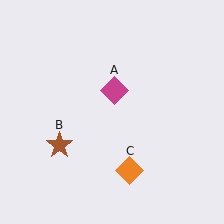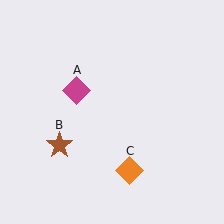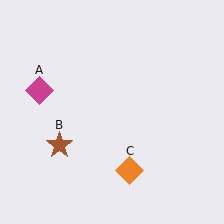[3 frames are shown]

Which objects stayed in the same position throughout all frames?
Brown star (object B) and orange diamond (object C) remained stationary.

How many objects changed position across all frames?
1 object changed position: magenta diamond (object A).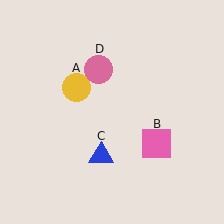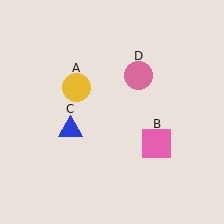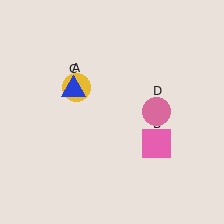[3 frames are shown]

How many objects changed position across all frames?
2 objects changed position: blue triangle (object C), pink circle (object D).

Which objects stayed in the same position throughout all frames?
Yellow circle (object A) and pink square (object B) remained stationary.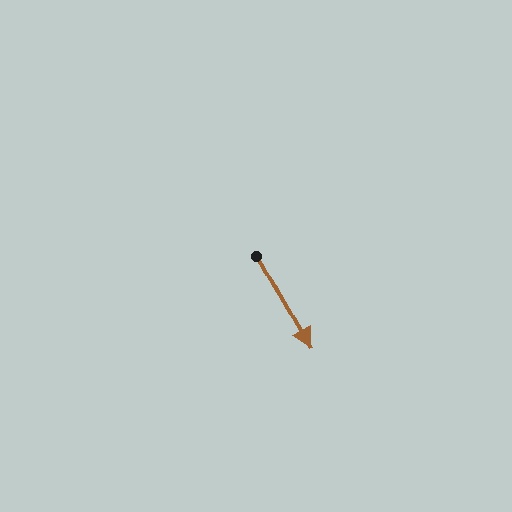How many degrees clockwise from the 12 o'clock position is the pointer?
Approximately 150 degrees.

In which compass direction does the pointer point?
Southeast.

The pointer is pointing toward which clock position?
Roughly 5 o'clock.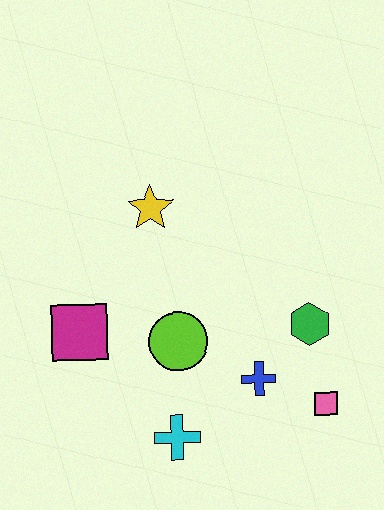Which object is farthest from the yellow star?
The pink square is farthest from the yellow star.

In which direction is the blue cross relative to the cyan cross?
The blue cross is to the right of the cyan cross.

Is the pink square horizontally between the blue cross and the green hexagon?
No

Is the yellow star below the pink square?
No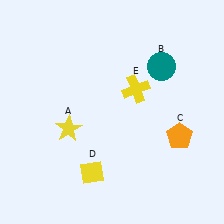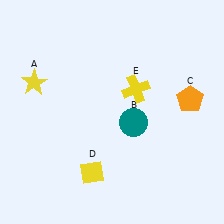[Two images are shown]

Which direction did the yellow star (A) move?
The yellow star (A) moved up.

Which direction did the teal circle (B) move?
The teal circle (B) moved down.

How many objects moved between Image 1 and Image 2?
3 objects moved between the two images.